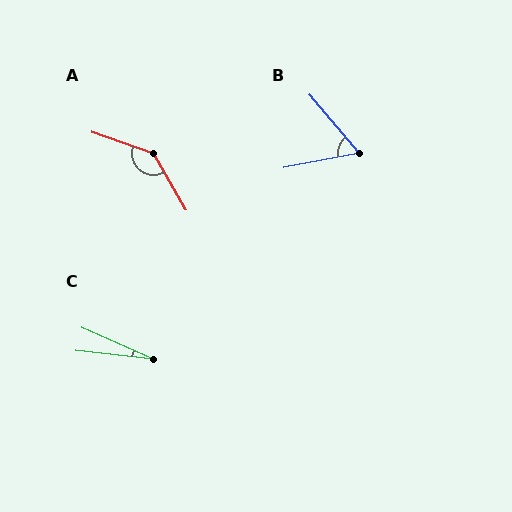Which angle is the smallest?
C, at approximately 18 degrees.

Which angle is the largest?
A, at approximately 139 degrees.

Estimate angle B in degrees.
Approximately 60 degrees.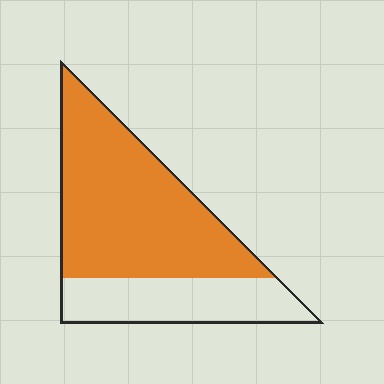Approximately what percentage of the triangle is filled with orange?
Approximately 70%.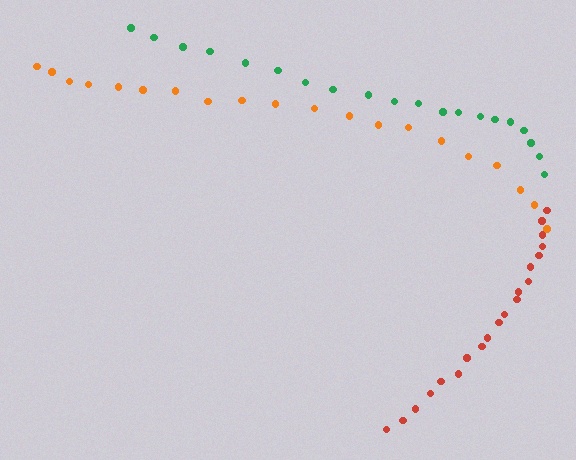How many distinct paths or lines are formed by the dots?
There are 3 distinct paths.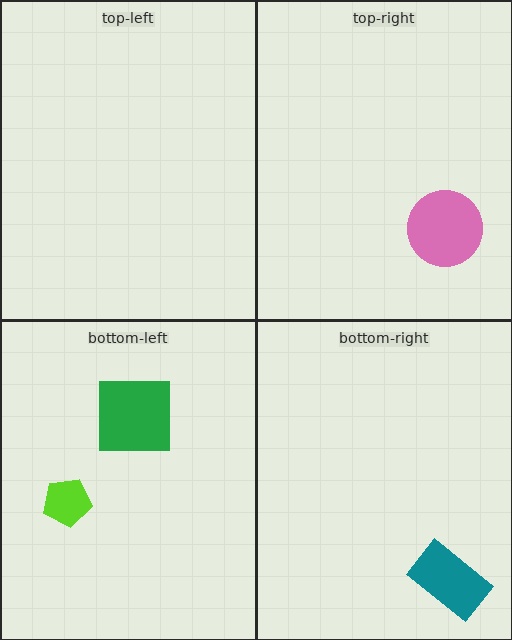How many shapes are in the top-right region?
1.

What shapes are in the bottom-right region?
The teal rectangle.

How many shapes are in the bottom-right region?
1.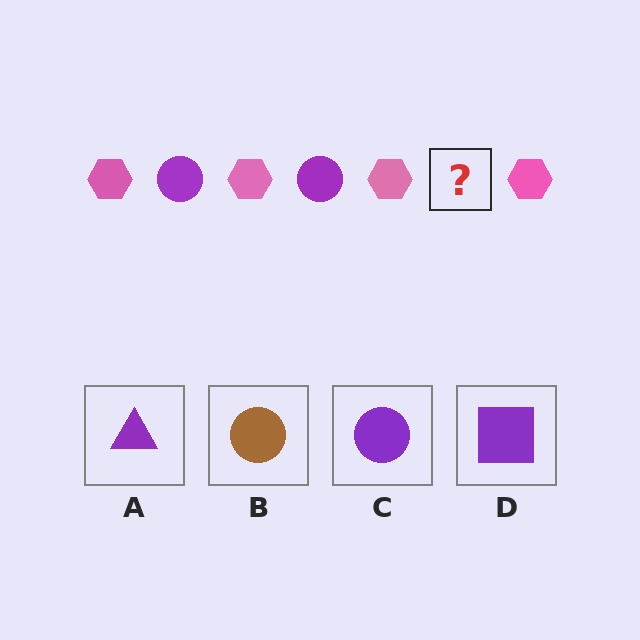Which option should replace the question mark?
Option C.